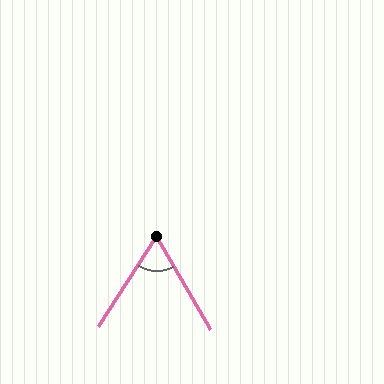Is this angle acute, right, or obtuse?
It is acute.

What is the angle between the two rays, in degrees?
Approximately 63 degrees.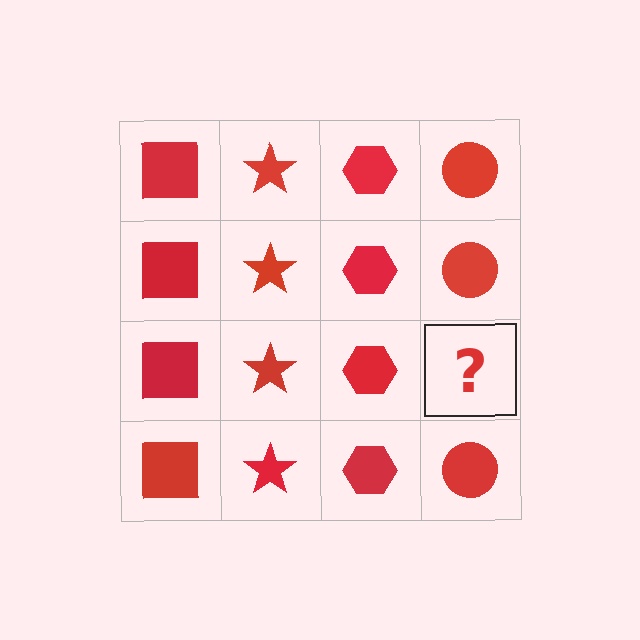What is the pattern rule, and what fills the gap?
The rule is that each column has a consistent shape. The gap should be filled with a red circle.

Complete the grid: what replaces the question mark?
The question mark should be replaced with a red circle.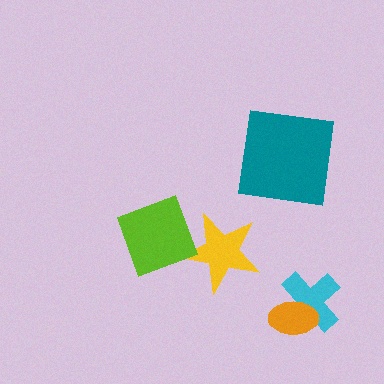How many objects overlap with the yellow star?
1 object overlaps with the yellow star.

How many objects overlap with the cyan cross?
1 object overlaps with the cyan cross.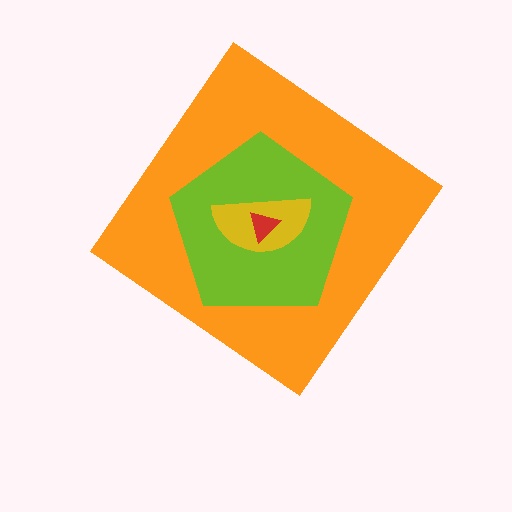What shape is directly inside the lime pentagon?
The yellow semicircle.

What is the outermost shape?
The orange diamond.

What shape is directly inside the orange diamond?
The lime pentagon.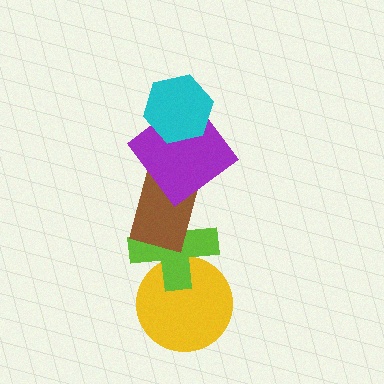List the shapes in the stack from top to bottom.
From top to bottom: the cyan hexagon, the purple diamond, the brown rectangle, the lime cross, the yellow circle.